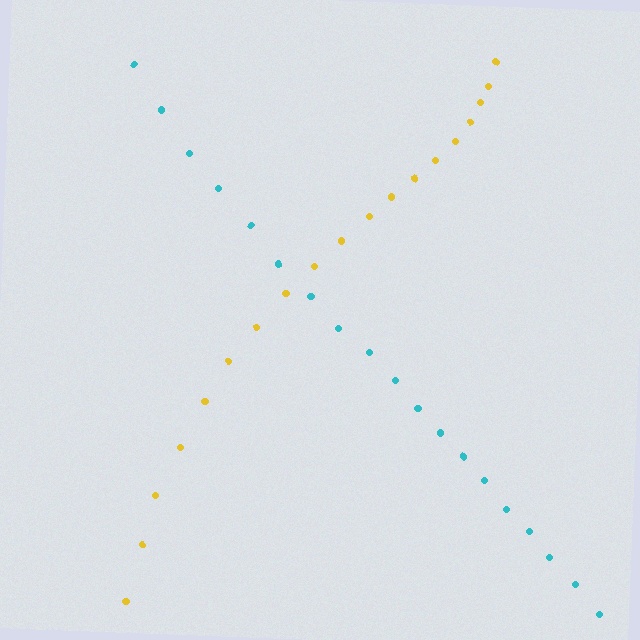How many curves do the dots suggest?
There are 2 distinct paths.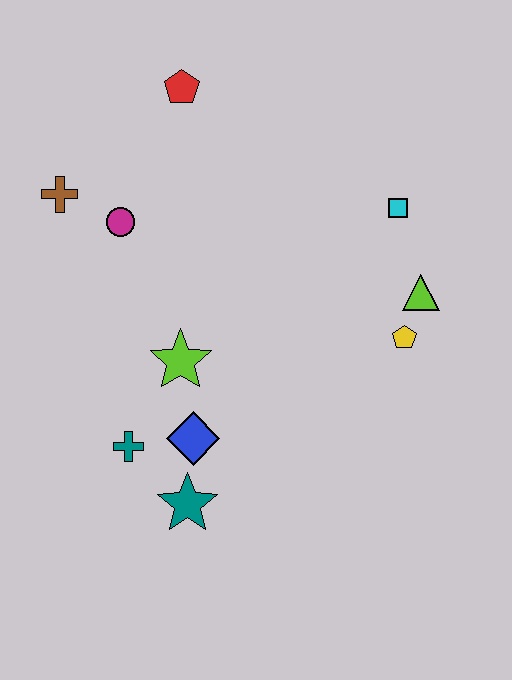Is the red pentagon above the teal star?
Yes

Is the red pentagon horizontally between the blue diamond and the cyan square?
No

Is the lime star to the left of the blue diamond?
Yes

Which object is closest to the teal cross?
The blue diamond is closest to the teal cross.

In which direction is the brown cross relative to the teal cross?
The brown cross is above the teal cross.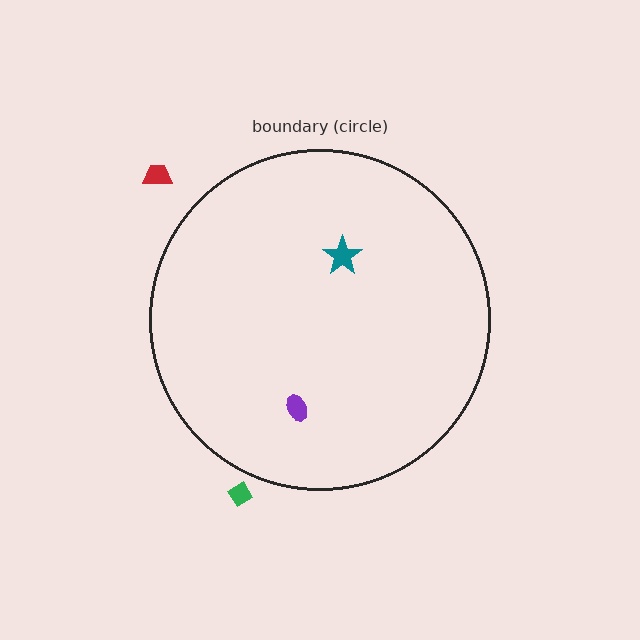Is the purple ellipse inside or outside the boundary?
Inside.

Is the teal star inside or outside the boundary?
Inside.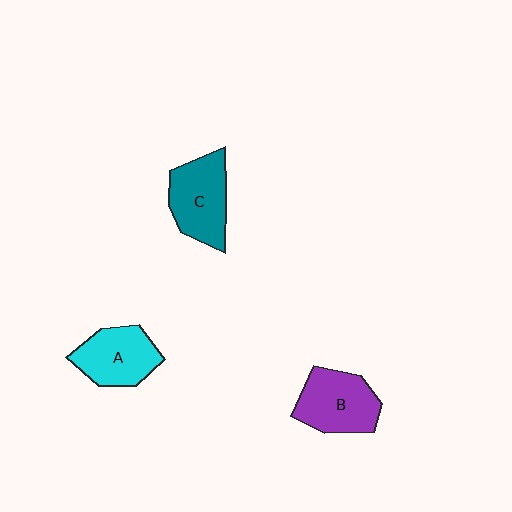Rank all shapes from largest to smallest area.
From largest to smallest: C (teal), B (purple), A (cyan).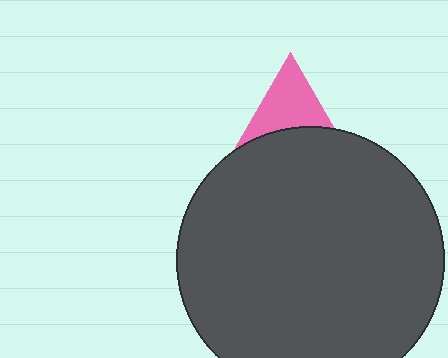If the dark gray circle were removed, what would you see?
You would see the complete pink triangle.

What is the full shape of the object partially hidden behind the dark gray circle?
The partially hidden object is a pink triangle.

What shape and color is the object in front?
The object in front is a dark gray circle.